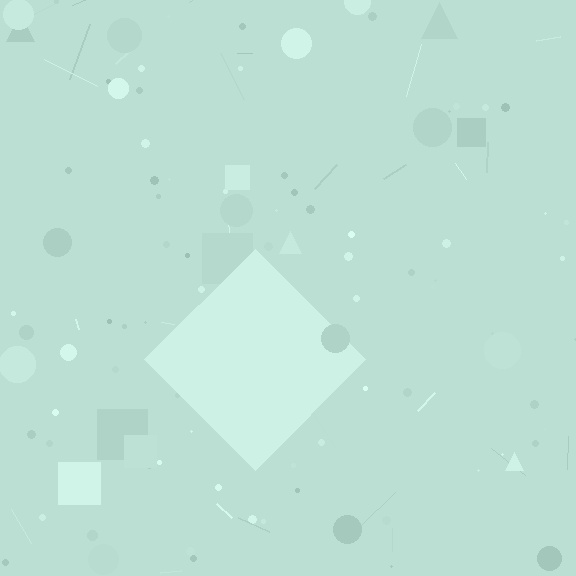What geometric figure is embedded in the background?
A diamond is embedded in the background.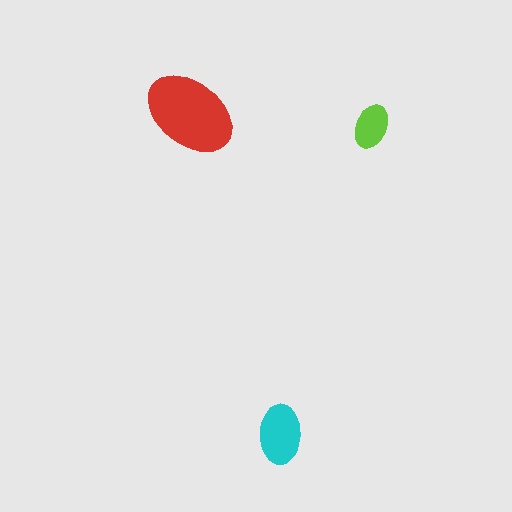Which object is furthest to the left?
The red ellipse is leftmost.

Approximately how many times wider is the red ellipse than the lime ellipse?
About 2 times wider.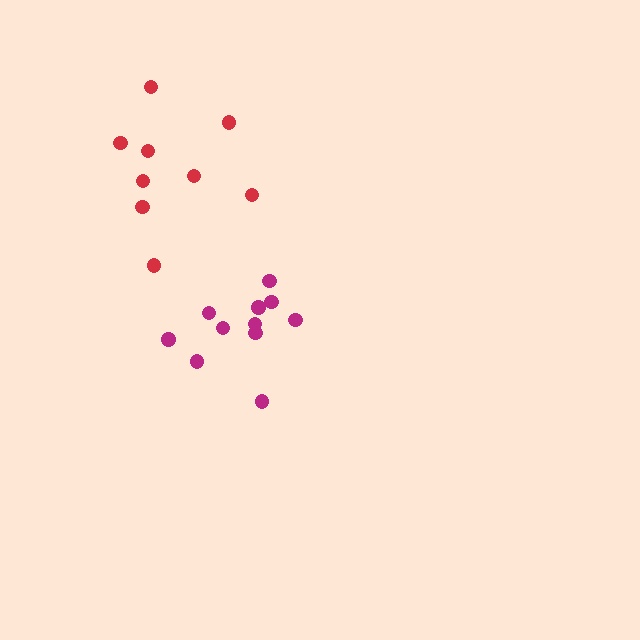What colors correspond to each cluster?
The clusters are colored: magenta, red.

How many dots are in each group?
Group 1: 11 dots, Group 2: 9 dots (20 total).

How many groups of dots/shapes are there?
There are 2 groups.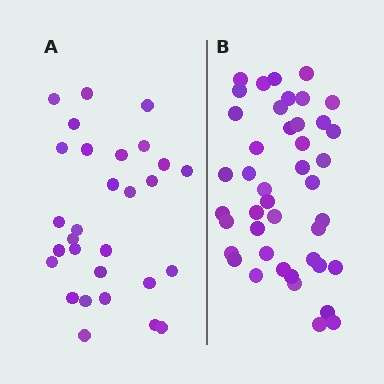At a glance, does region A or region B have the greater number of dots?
Region B (the right region) has more dots.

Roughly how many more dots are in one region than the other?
Region B has approximately 15 more dots than region A.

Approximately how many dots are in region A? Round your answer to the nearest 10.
About 30 dots. (The exact count is 29, which rounds to 30.)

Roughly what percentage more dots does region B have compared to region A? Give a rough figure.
About 50% more.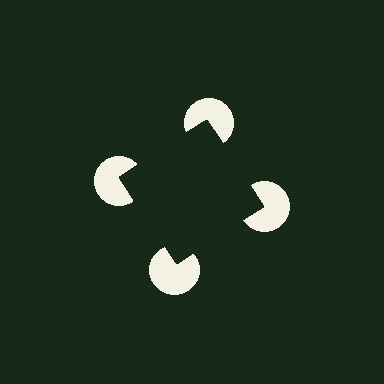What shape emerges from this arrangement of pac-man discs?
An illusory square — its edges are inferred from the aligned wedge cuts in the pac-man discs, not physically drawn.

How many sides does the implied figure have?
4 sides.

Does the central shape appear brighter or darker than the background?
It typically appears slightly darker than the background, even though no actual brightness change is drawn.